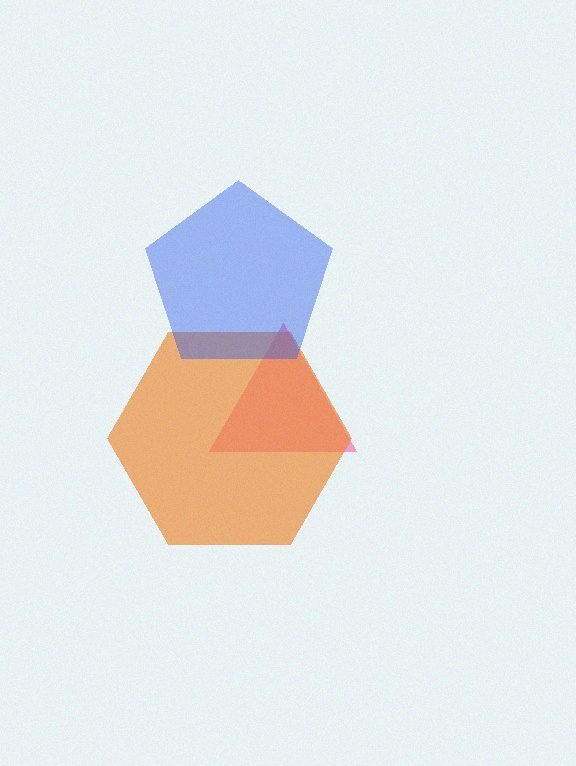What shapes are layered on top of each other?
The layered shapes are: a pink triangle, an orange hexagon, a blue pentagon.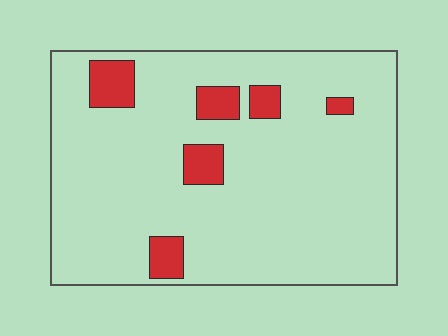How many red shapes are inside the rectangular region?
6.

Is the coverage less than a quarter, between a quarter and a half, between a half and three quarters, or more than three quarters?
Less than a quarter.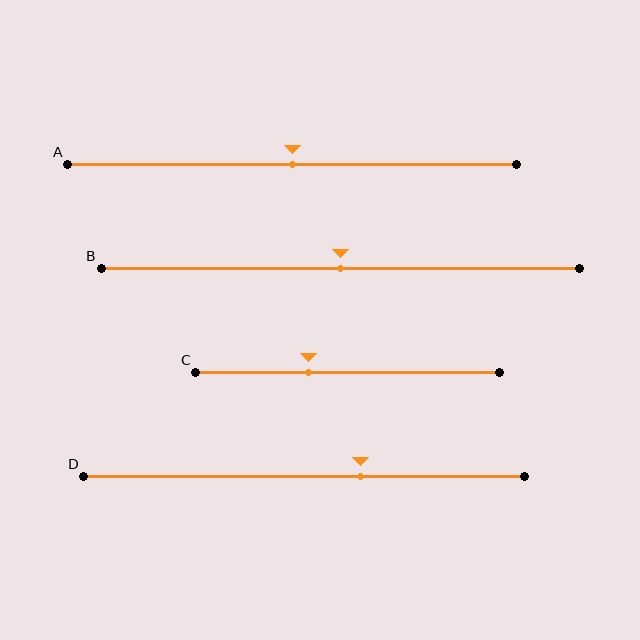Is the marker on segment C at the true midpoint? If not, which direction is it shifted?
No, the marker on segment C is shifted to the left by about 13% of the segment length.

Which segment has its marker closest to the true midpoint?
Segment A has its marker closest to the true midpoint.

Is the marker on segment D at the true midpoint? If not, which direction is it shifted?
No, the marker on segment D is shifted to the right by about 13% of the segment length.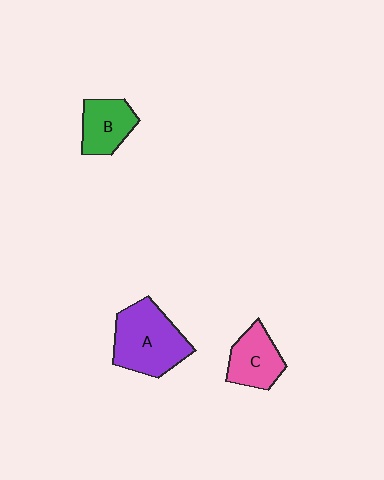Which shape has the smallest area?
Shape B (green).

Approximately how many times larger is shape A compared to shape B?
Approximately 1.6 times.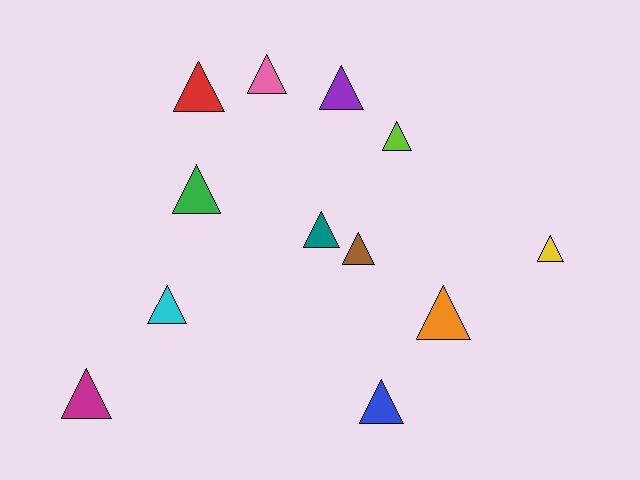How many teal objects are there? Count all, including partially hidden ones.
There is 1 teal object.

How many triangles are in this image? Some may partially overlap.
There are 12 triangles.